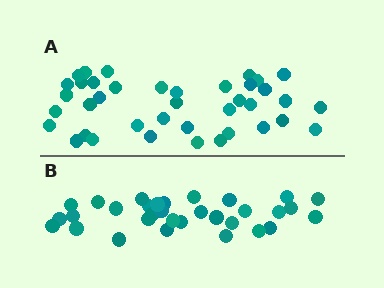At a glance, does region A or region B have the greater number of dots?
Region A (the top region) has more dots.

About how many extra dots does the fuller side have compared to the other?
Region A has roughly 8 or so more dots than region B.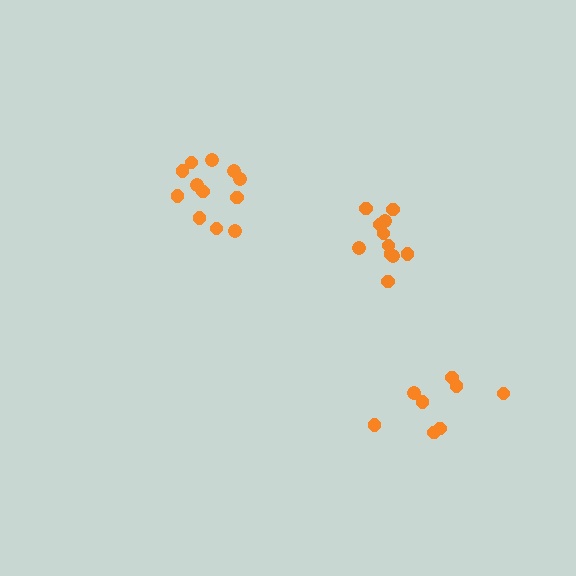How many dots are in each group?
Group 1: 12 dots, Group 2: 8 dots, Group 3: 12 dots (32 total).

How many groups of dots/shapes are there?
There are 3 groups.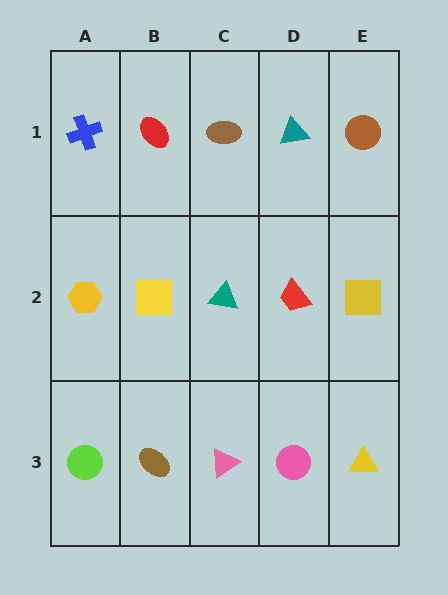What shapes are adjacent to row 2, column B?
A red ellipse (row 1, column B), a brown ellipse (row 3, column B), a yellow hexagon (row 2, column A), a teal triangle (row 2, column C).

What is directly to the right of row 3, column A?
A brown ellipse.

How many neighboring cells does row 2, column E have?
3.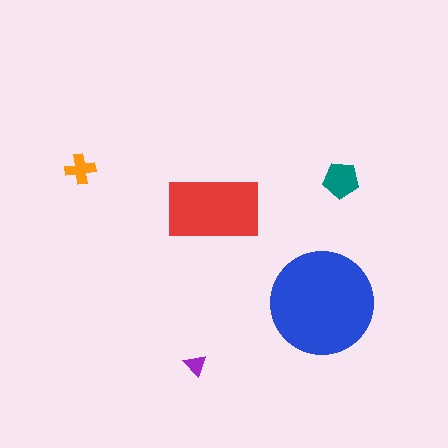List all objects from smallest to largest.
The purple triangle, the orange cross, the teal pentagon, the red rectangle, the blue circle.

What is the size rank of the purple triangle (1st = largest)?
5th.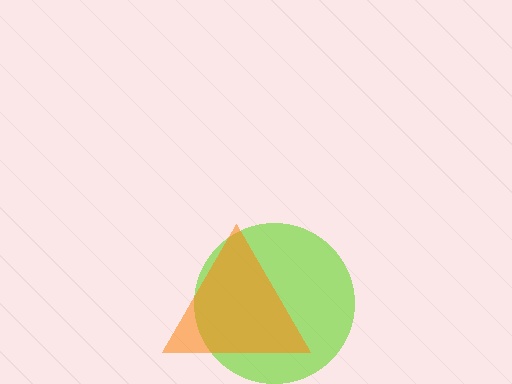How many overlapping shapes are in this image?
There are 2 overlapping shapes in the image.